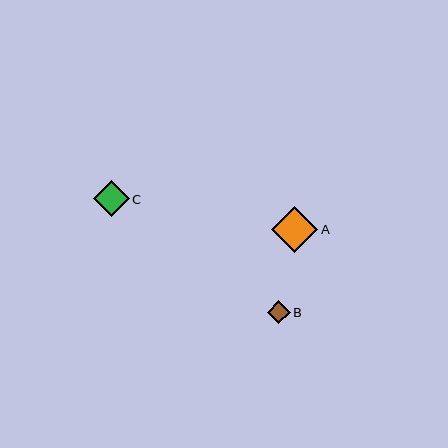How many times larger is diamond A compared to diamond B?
Diamond A is approximately 2.0 times the size of diamond B.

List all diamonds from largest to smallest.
From largest to smallest: A, C, B.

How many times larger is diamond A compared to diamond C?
Diamond A is approximately 1.3 times the size of diamond C.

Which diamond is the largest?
Diamond A is the largest with a size of approximately 46 pixels.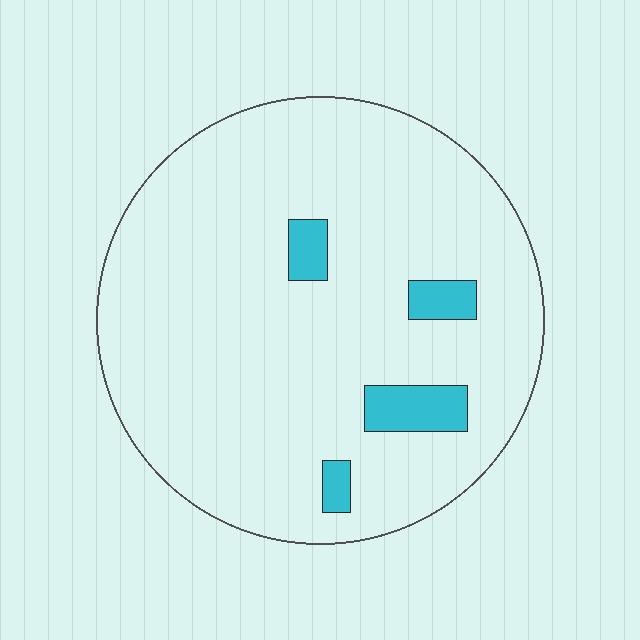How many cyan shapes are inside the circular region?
4.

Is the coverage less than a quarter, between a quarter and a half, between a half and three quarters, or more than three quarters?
Less than a quarter.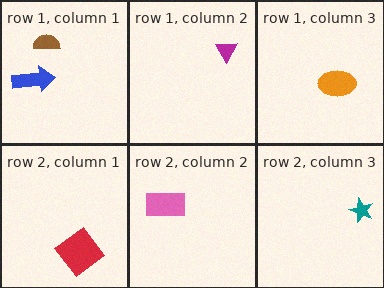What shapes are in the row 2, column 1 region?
The red diamond.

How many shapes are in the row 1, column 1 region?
2.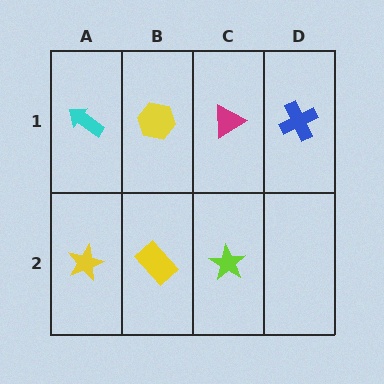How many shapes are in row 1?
4 shapes.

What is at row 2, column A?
A yellow star.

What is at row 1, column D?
A blue cross.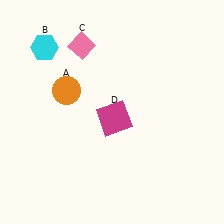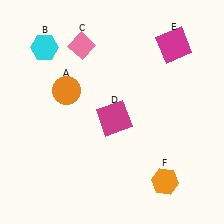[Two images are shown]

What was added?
A magenta square (E), an orange hexagon (F) were added in Image 2.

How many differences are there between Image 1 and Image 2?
There are 2 differences between the two images.